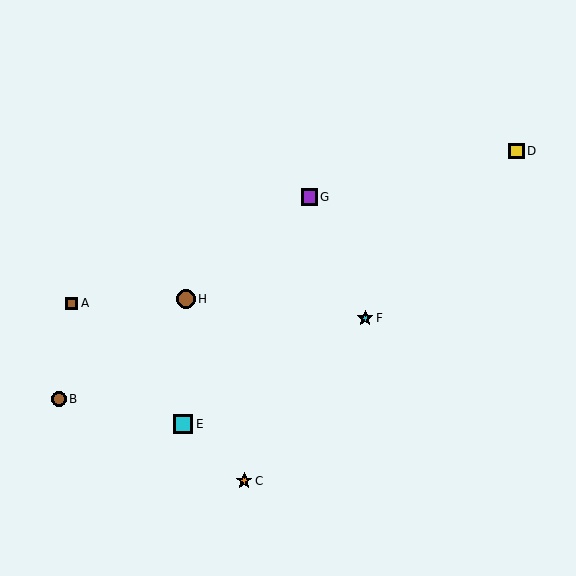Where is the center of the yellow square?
The center of the yellow square is at (516, 151).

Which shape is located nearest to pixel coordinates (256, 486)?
The orange star (labeled C) at (244, 481) is nearest to that location.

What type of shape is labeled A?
Shape A is a brown square.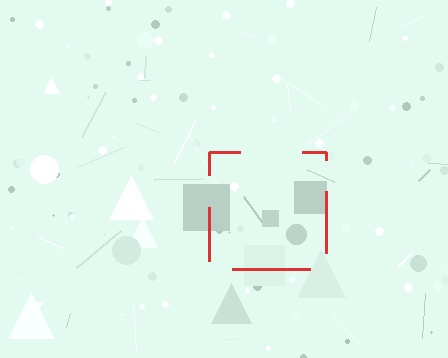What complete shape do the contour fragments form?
The contour fragments form a square.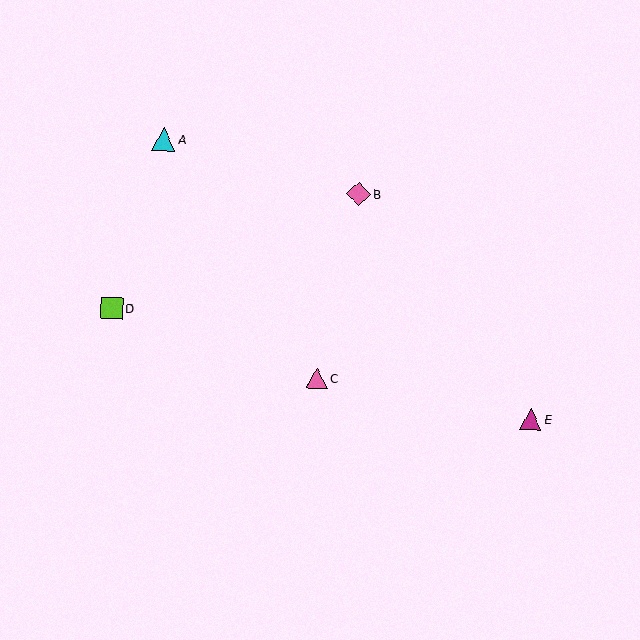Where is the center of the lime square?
The center of the lime square is at (112, 308).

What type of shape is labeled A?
Shape A is a cyan triangle.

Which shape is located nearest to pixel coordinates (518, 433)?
The magenta triangle (labeled E) at (531, 419) is nearest to that location.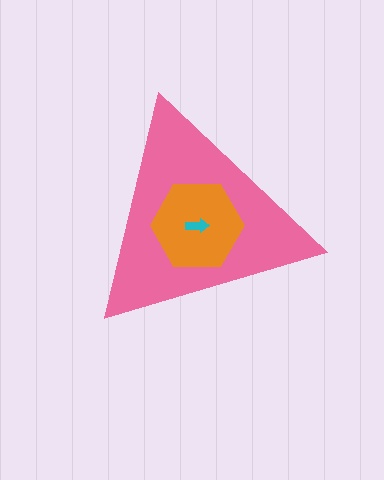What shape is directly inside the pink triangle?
The orange hexagon.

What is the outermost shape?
The pink triangle.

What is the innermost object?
The cyan arrow.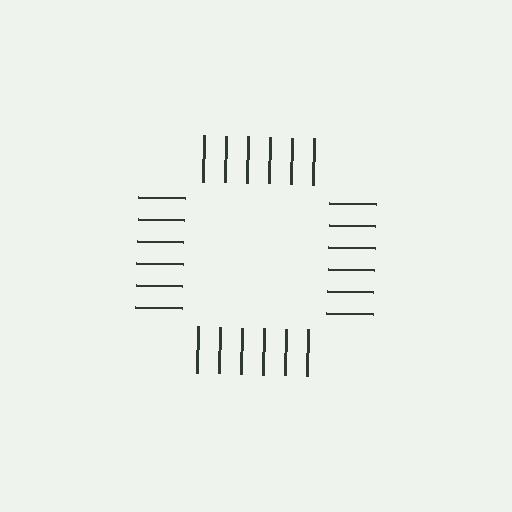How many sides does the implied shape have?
4 sides — the line-ends trace a square.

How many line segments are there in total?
24 — 6 along each of the 4 edges.